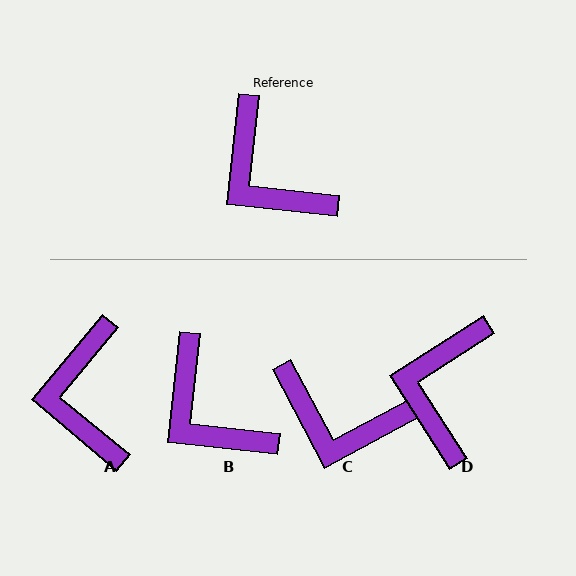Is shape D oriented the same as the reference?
No, it is off by about 51 degrees.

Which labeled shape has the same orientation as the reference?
B.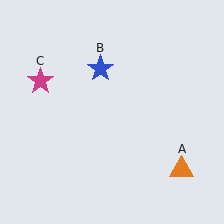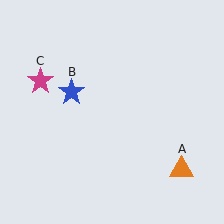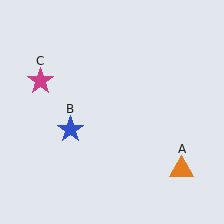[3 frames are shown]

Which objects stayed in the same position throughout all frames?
Orange triangle (object A) and magenta star (object C) remained stationary.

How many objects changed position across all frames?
1 object changed position: blue star (object B).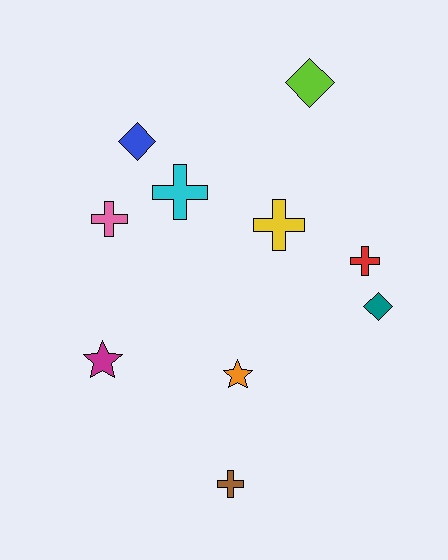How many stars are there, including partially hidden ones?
There are 2 stars.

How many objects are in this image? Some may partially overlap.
There are 10 objects.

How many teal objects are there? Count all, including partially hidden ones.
There is 1 teal object.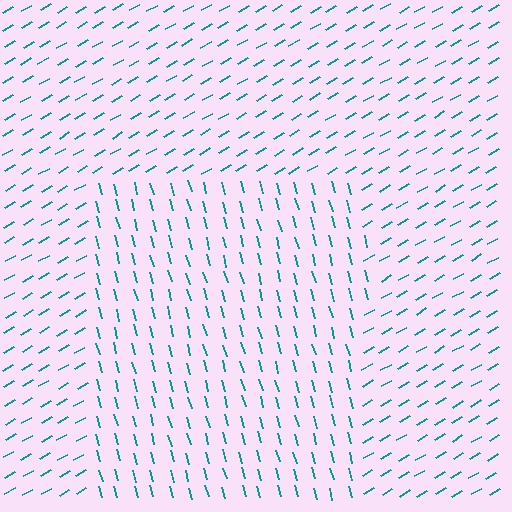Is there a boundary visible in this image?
Yes, there is a texture boundary formed by a change in line orientation.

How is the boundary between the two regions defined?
The boundary is defined purely by a change in line orientation (approximately 75 degrees difference). All lines are the same color and thickness.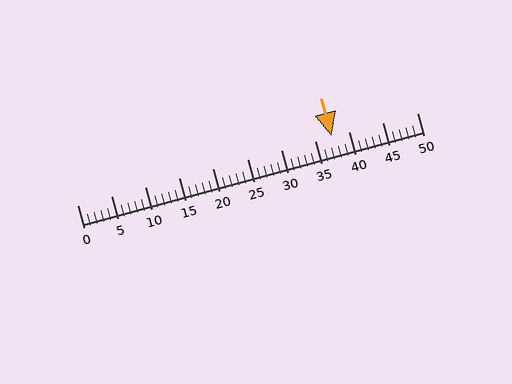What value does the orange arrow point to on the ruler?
The orange arrow points to approximately 37.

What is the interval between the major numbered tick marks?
The major tick marks are spaced 5 units apart.